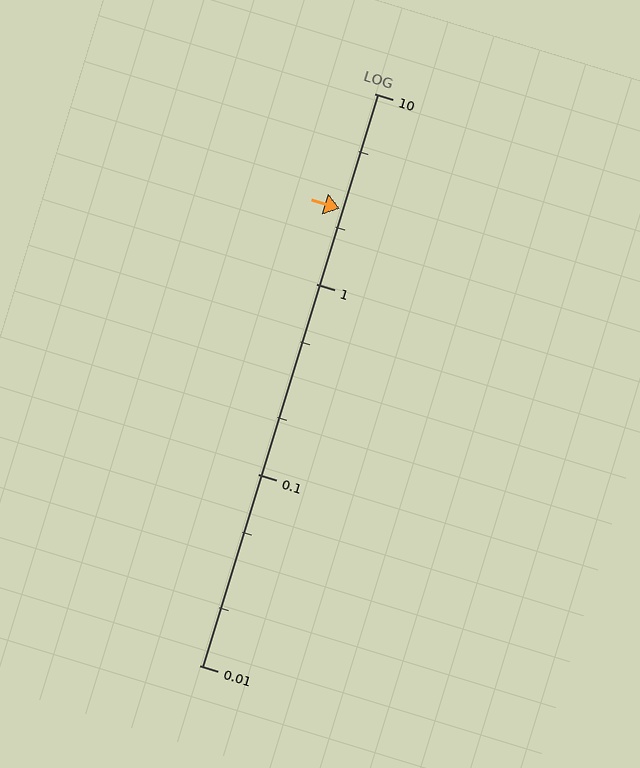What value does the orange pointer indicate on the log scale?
The pointer indicates approximately 2.5.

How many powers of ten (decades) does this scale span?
The scale spans 3 decades, from 0.01 to 10.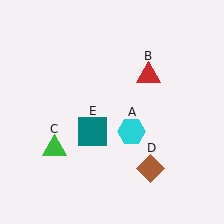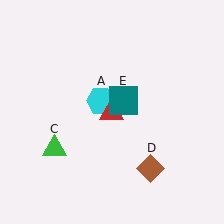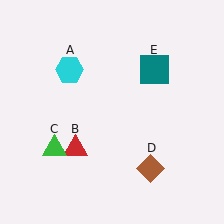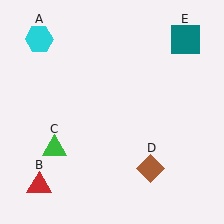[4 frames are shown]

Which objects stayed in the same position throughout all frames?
Green triangle (object C) and brown diamond (object D) remained stationary.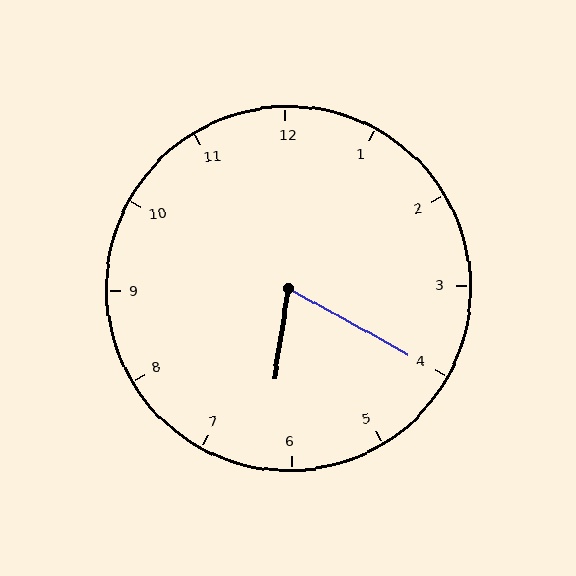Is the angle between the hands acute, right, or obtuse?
It is acute.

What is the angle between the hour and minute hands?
Approximately 70 degrees.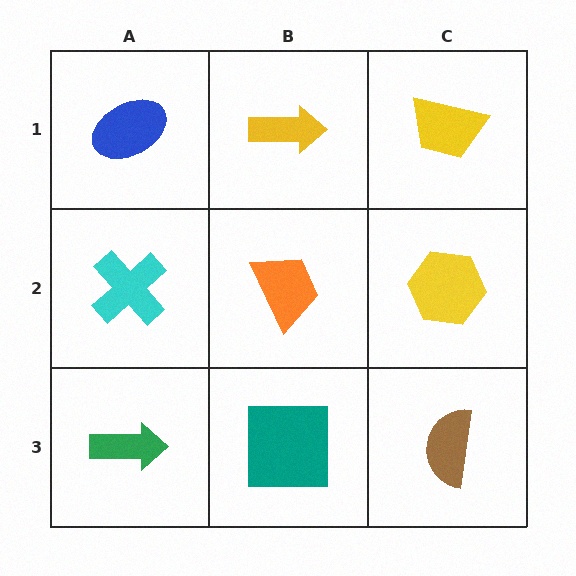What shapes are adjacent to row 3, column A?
A cyan cross (row 2, column A), a teal square (row 3, column B).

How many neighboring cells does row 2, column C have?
3.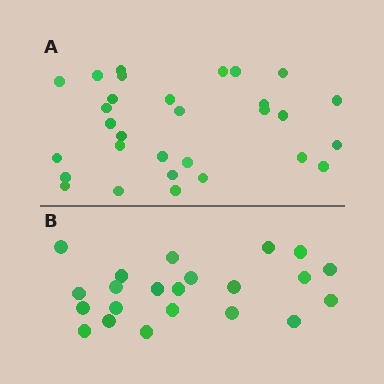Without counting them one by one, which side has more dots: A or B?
Region A (the top region) has more dots.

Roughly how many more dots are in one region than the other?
Region A has roughly 8 or so more dots than region B.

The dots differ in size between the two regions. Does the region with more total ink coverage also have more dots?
No. Region B has more total ink coverage because its dots are larger, but region A actually contains more individual dots. Total area can be misleading — the number of items is what matters here.